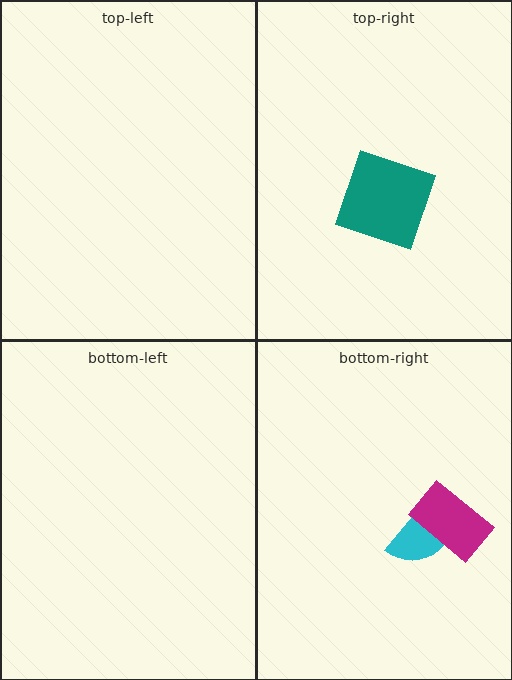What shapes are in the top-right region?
The teal square.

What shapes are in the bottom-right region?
The cyan semicircle, the magenta rectangle.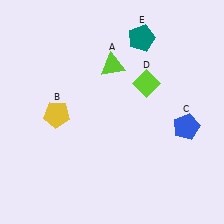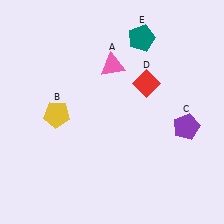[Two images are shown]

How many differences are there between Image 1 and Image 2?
There are 3 differences between the two images.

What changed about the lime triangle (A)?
In Image 1, A is lime. In Image 2, it changed to pink.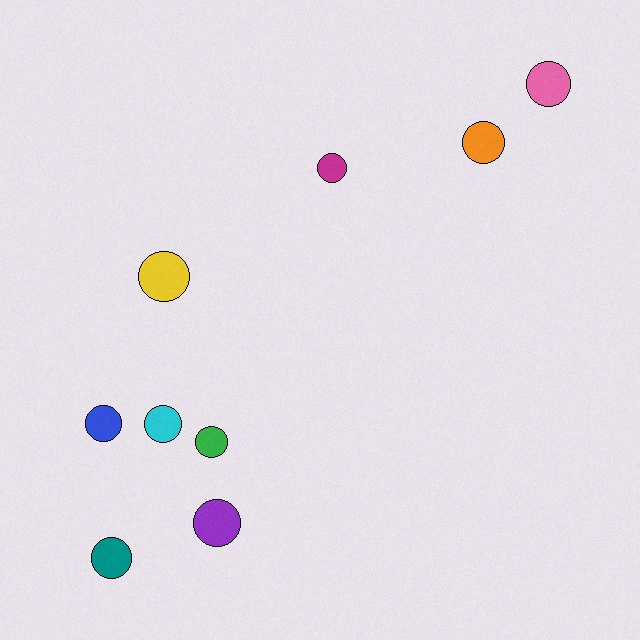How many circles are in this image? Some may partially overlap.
There are 9 circles.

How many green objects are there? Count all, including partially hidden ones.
There is 1 green object.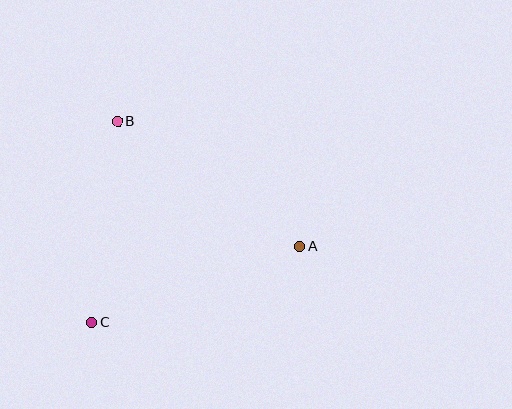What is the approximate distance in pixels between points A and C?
The distance between A and C is approximately 221 pixels.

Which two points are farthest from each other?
Points A and B are farthest from each other.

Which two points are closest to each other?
Points B and C are closest to each other.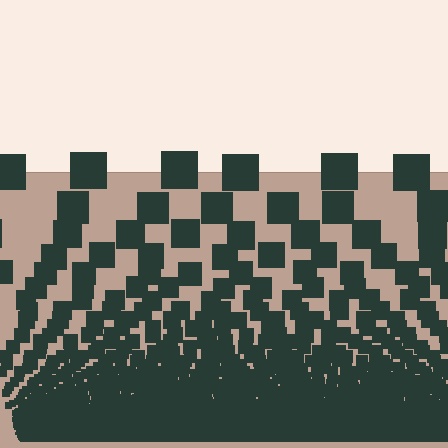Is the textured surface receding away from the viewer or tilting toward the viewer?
The surface appears to tilt toward the viewer. Texture elements get larger and sparser toward the top.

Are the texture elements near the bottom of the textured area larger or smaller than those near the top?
Smaller. The gradient is inverted — elements near the bottom are smaller and denser.